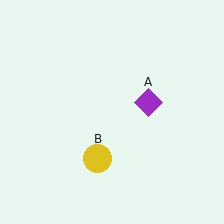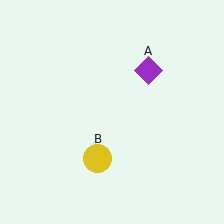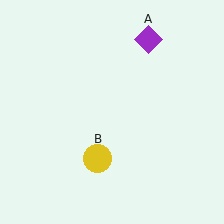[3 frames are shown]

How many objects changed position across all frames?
1 object changed position: purple diamond (object A).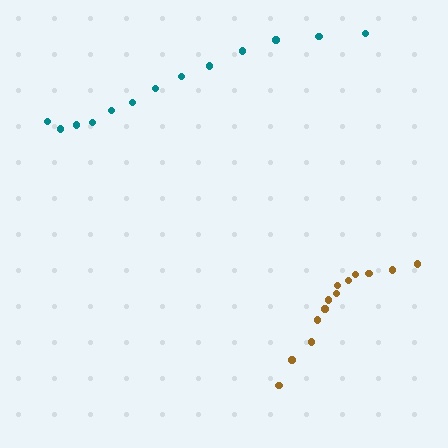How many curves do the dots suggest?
There are 2 distinct paths.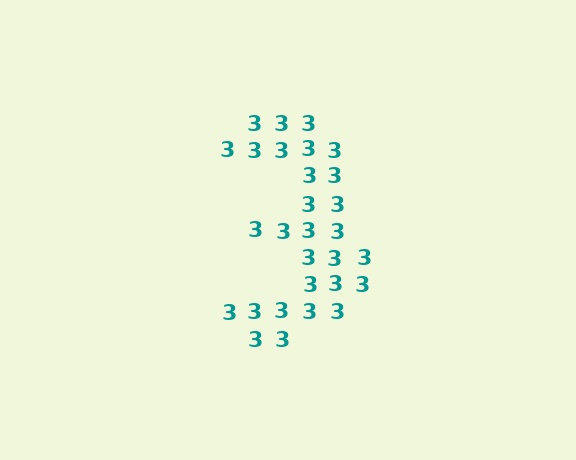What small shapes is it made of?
It is made of small digit 3's.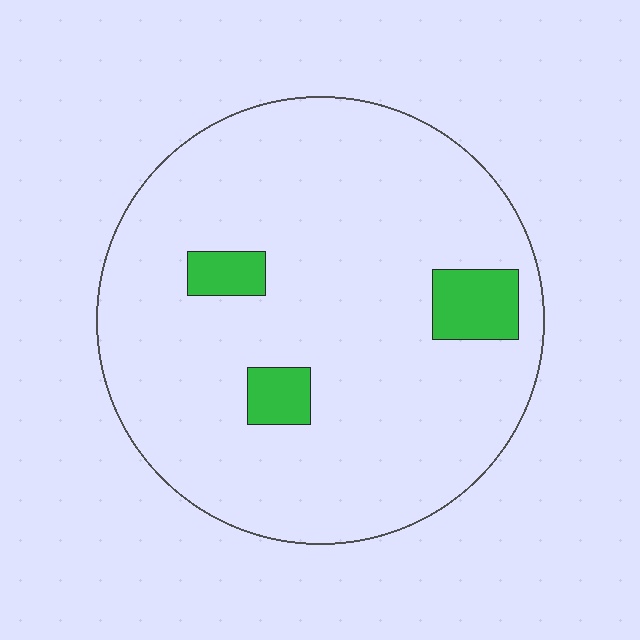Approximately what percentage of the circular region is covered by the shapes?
Approximately 10%.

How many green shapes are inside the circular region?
3.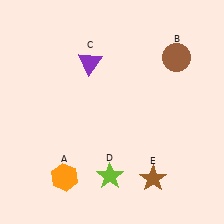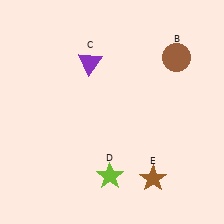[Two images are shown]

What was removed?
The orange hexagon (A) was removed in Image 2.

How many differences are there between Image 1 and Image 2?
There is 1 difference between the two images.